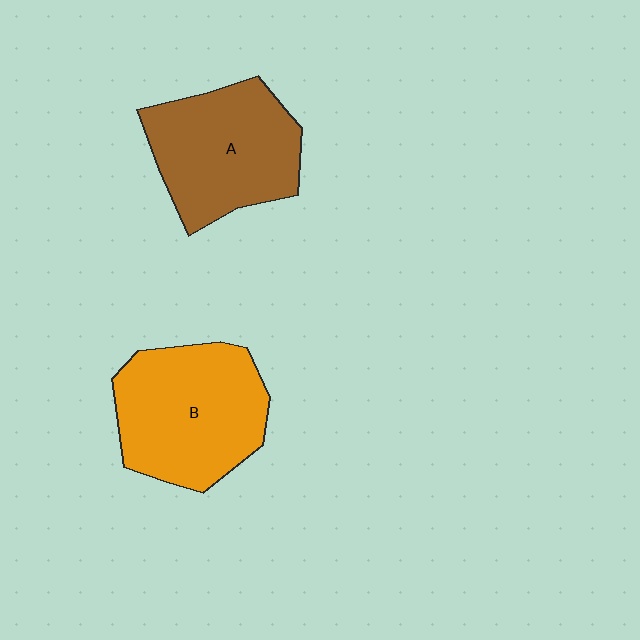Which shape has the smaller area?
Shape A (brown).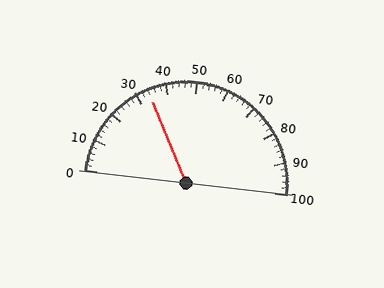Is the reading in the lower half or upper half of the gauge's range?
The reading is in the lower half of the range (0 to 100).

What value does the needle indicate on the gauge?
The needle indicates approximately 34.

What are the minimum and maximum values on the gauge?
The gauge ranges from 0 to 100.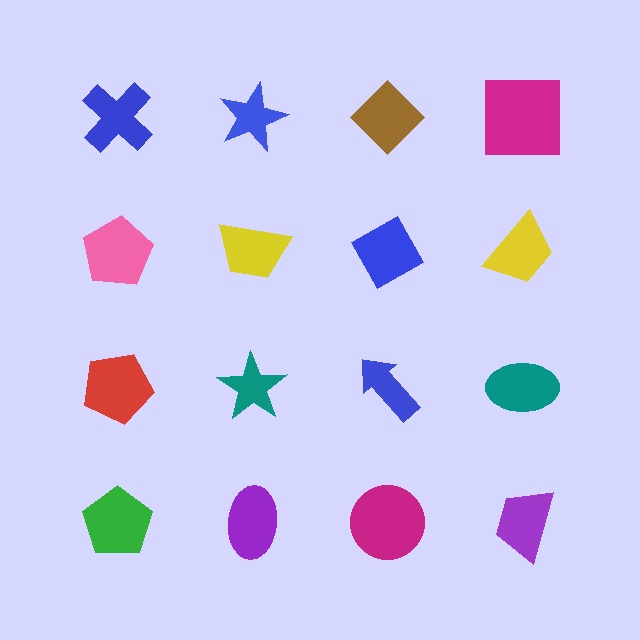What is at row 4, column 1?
A green pentagon.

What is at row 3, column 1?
A red pentagon.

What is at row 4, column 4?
A purple trapezoid.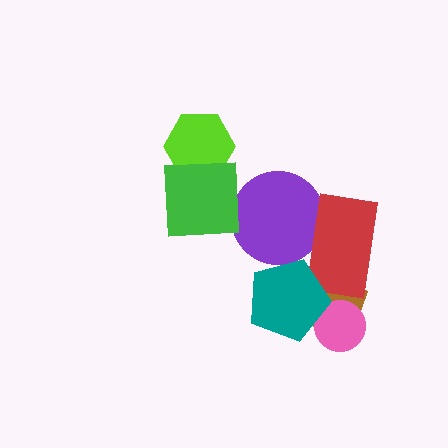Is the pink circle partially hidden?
Yes, it is partially covered by another shape.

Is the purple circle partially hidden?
Yes, it is partially covered by another shape.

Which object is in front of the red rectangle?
The teal pentagon is in front of the red rectangle.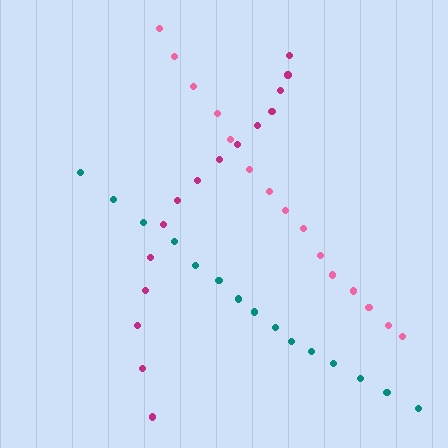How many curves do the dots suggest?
There are 3 distinct paths.